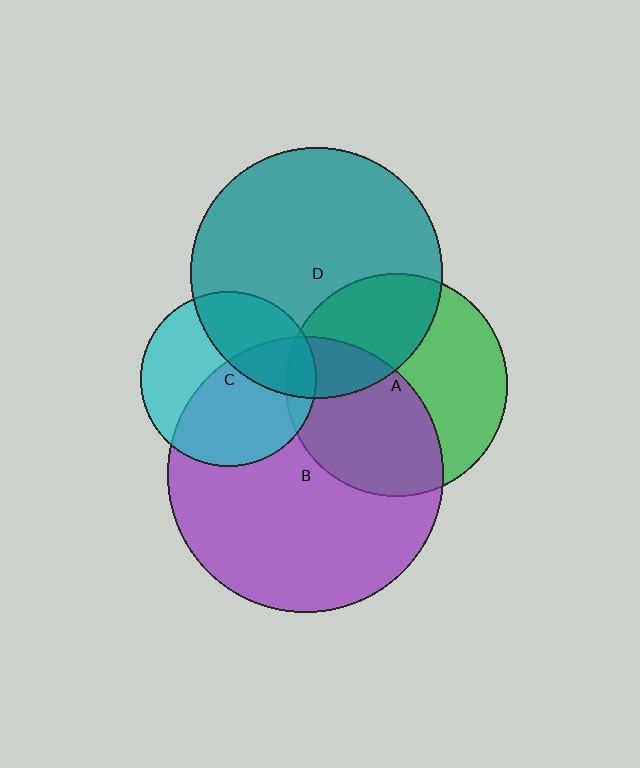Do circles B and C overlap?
Yes.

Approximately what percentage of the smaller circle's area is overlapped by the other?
Approximately 55%.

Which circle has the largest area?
Circle B (purple).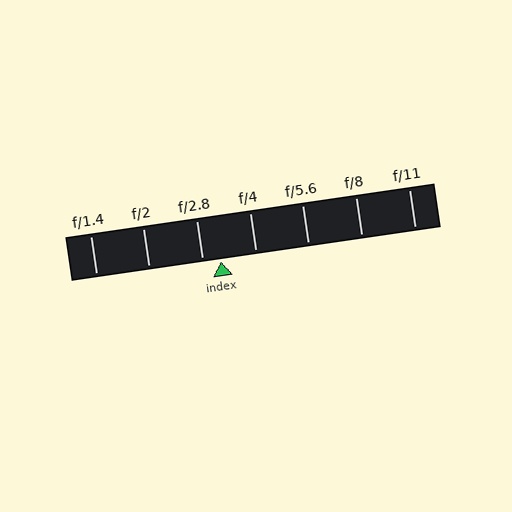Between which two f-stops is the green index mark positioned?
The index mark is between f/2.8 and f/4.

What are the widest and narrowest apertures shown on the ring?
The widest aperture shown is f/1.4 and the narrowest is f/11.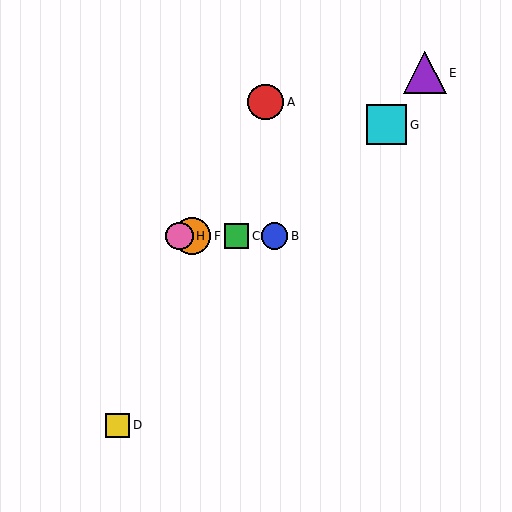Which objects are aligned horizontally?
Objects B, C, F, H are aligned horizontally.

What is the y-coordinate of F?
Object F is at y≈236.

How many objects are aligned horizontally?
4 objects (B, C, F, H) are aligned horizontally.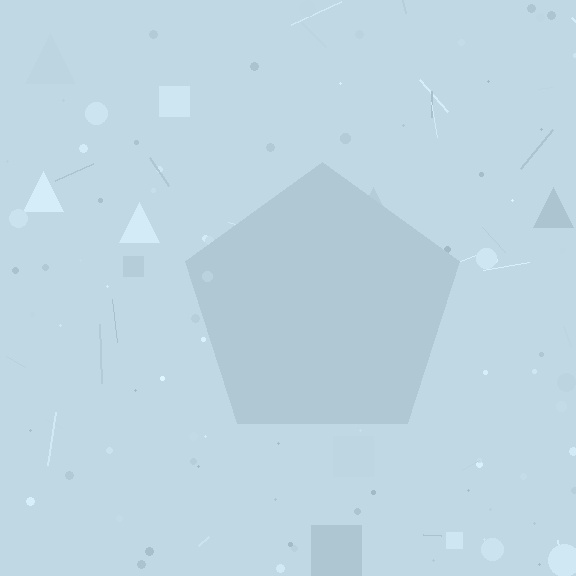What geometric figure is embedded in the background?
A pentagon is embedded in the background.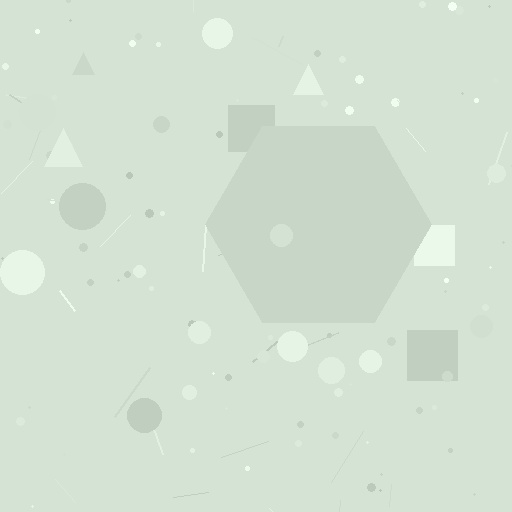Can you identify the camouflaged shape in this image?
The camouflaged shape is a hexagon.